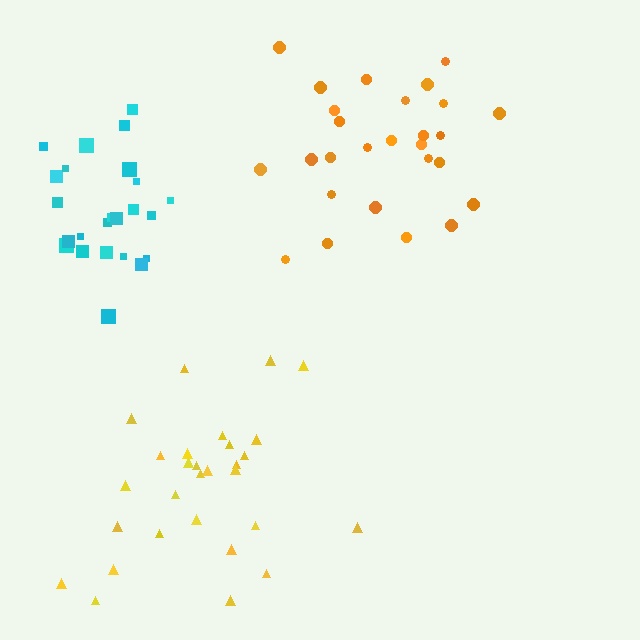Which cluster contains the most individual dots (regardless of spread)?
Yellow (29).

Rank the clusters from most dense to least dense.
cyan, orange, yellow.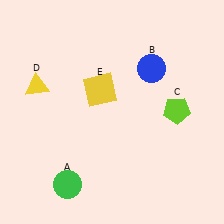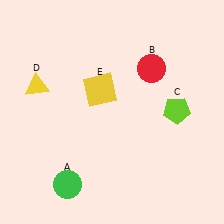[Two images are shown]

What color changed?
The circle (B) changed from blue in Image 1 to red in Image 2.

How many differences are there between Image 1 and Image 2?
There is 1 difference between the two images.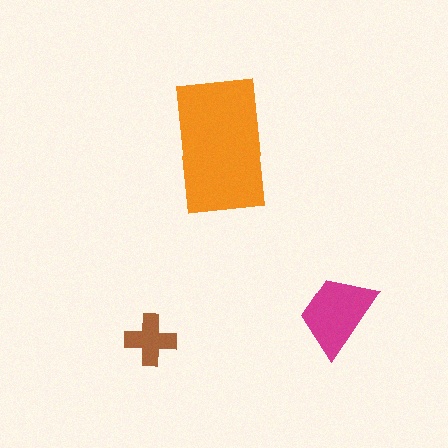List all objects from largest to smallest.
The orange rectangle, the magenta trapezoid, the brown cross.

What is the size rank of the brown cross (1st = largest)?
3rd.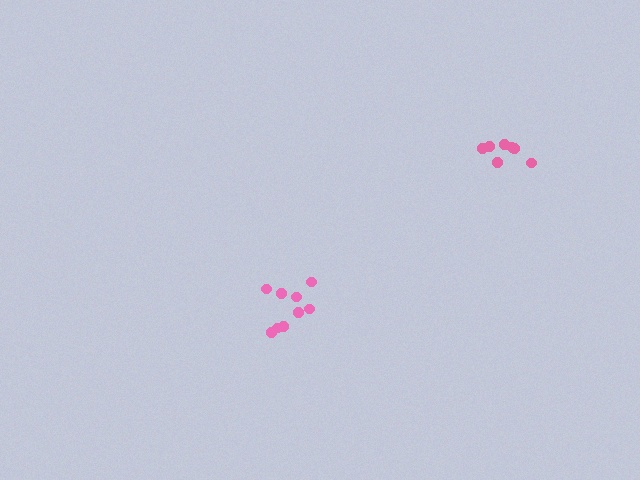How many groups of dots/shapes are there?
There are 2 groups.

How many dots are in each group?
Group 1: 7 dots, Group 2: 9 dots (16 total).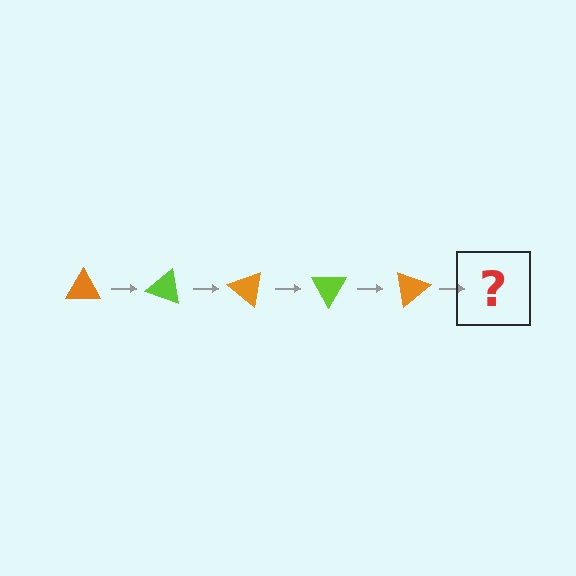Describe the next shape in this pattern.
It should be a lime triangle, rotated 100 degrees from the start.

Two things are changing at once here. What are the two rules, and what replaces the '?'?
The two rules are that it rotates 20 degrees each step and the color cycles through orange and lime. The '?' should be a lime triangle, rotated 100 degrees from the start.